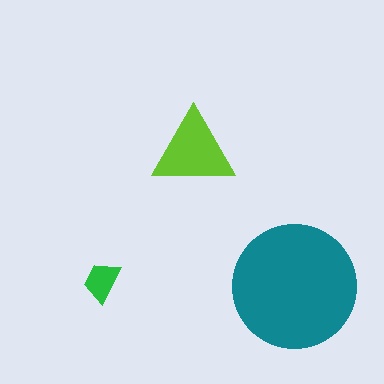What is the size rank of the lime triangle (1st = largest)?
2nd.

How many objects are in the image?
There are 3 objects in the image.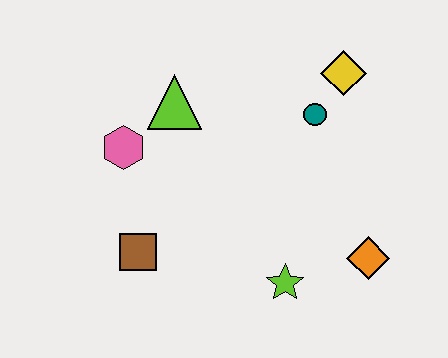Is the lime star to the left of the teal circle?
Yes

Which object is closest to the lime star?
The orange diamond is closest to the lime star.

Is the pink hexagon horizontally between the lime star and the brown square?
No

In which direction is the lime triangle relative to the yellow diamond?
The lime triangle is to the left of the yellow diamond.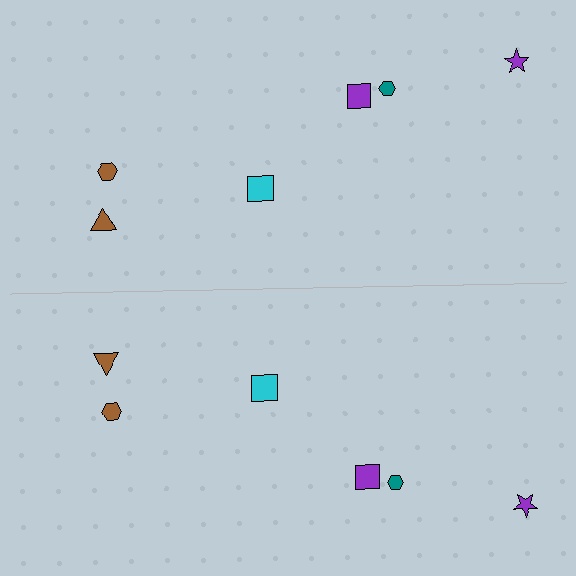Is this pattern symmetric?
Yes, this pattern has bilateral (reflection) symmetry.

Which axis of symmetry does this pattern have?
The pattern has a horizontal axis of symmetry running through the center of the image.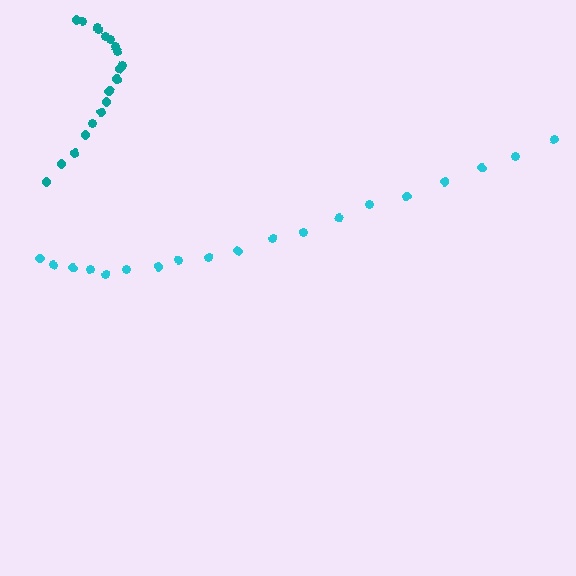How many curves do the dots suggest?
There are 2 distinct paths.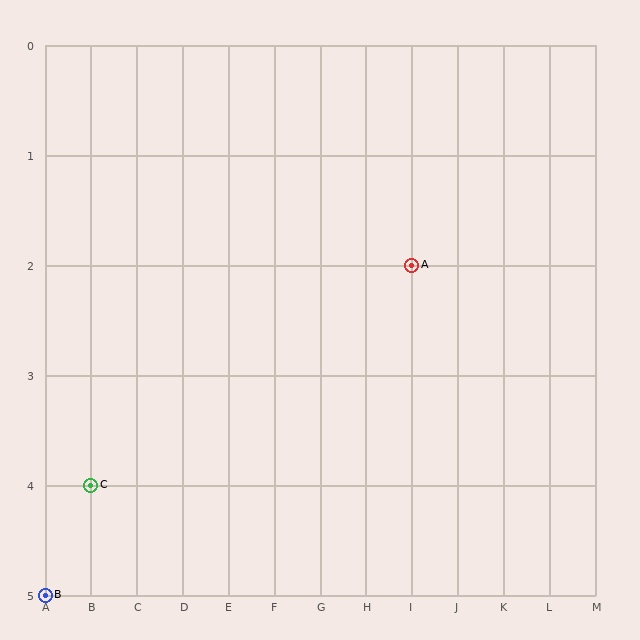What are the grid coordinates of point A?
Point A is at grid coordinates (I, 2).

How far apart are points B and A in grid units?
Points B and A are 8 columns and 3 rows apart (about 8.5 grid units diagonally).